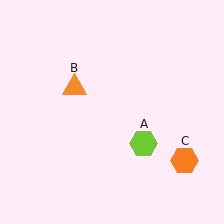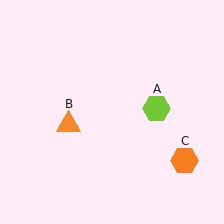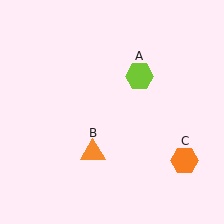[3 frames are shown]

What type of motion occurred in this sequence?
The lime hexagon (object A), orange triangle (object B) rotated counterclockwise around the center of the scene.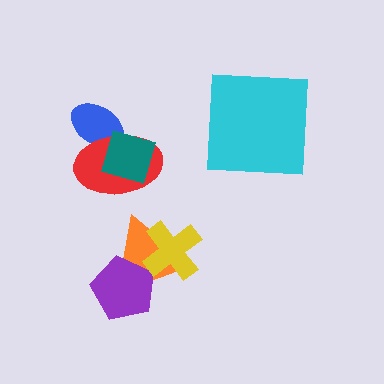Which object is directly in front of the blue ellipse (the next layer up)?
The red ellipse is directly in front of the blue ellipse.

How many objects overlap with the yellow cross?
1 object overlaps with the yellow cross.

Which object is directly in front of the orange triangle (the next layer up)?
The purple pentagon is directly in front of the orange triangle.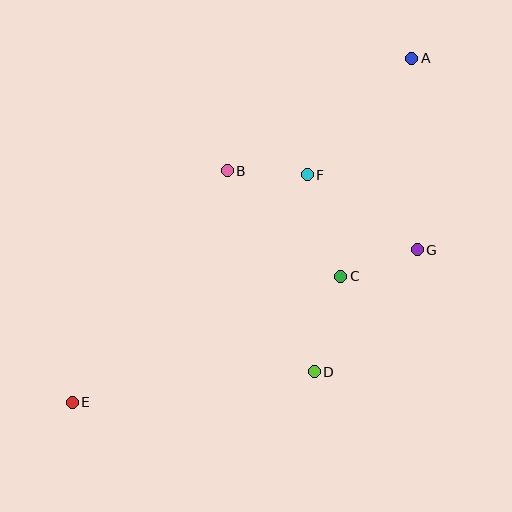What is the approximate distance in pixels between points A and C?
The distance between A and C is approximately 229 pixels.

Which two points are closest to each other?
Points B and F are closest to each other.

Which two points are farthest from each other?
Points A and E are farthest from each other.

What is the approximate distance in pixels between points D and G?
The distance between D and G is approximately 159 pixels.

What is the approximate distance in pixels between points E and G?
The distance between E and G is approximately 377 pixels.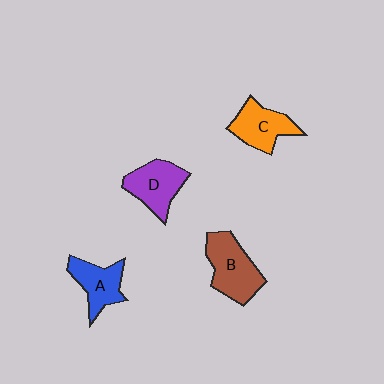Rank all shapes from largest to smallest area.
From largest to smallest: B (brown), D (purple), C (orange), A (blue).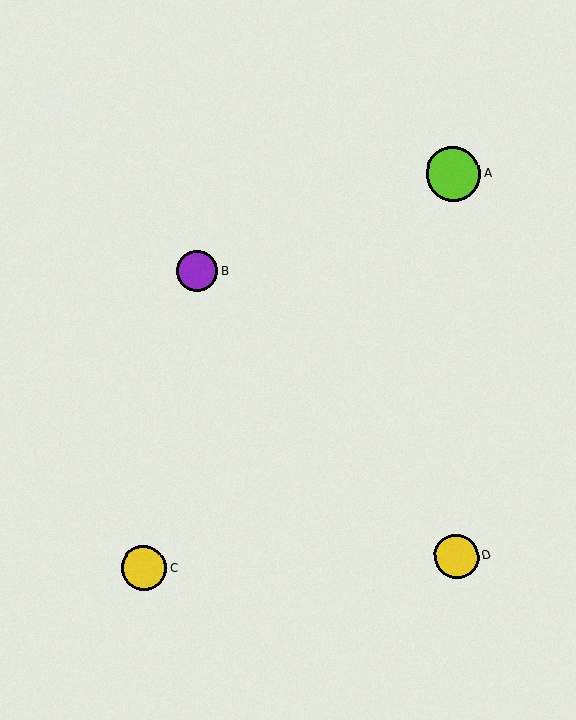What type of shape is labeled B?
Shape B is a purple circle.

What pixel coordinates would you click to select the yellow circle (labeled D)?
Click at (456, 556) to select the yellow circle D.